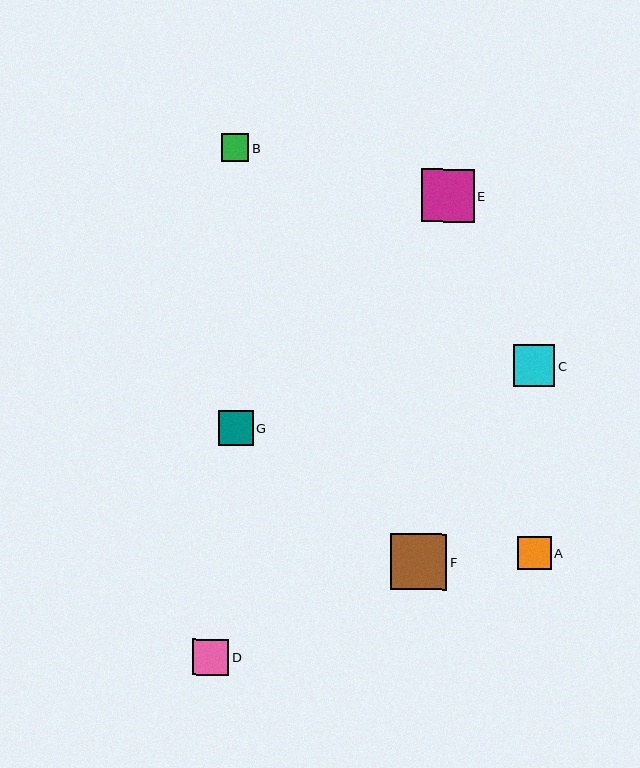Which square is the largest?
Square F is the largest with a size of approximately 56 pixels.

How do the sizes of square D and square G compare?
Square D and square G are approximately the same size.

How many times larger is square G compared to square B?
Square G is approximately 1.3 times the size of square B.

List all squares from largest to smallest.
From largest to smallest: F, E, C, D, G, A, B.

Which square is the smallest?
Square B is the smallest with a size of approximately 27 pixels.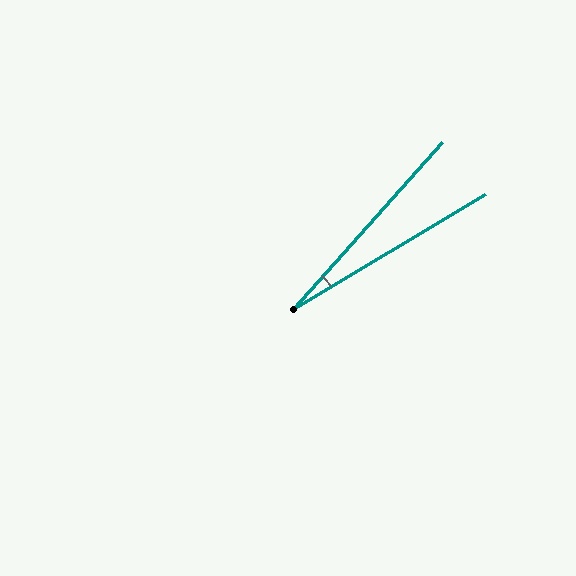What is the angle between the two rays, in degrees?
Approximately 17 degrees.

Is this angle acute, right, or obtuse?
It is acute.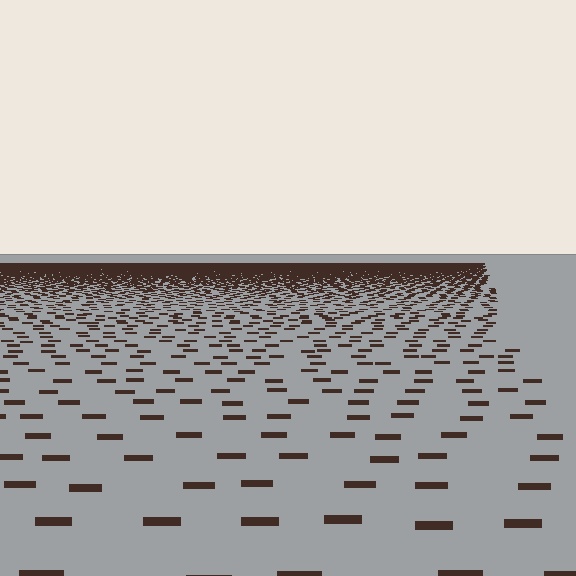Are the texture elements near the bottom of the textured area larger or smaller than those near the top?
Larger. Near the bottom, elements are closer to the viewer and appear at a bigger on-screen size.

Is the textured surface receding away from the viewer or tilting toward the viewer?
The surface is receding away from the viewer. Texture elements get smaller and denser toward the top.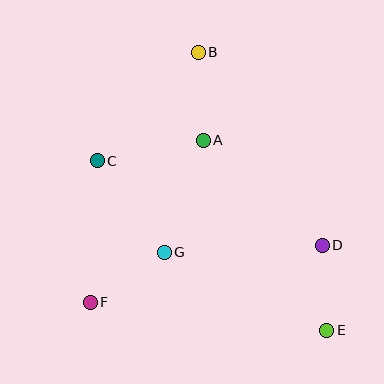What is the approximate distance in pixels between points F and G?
The distance between F and G is approximately 89 pixels.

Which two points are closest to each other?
Points D and E are closest to each other.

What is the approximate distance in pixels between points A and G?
The distance between A and G is approximately 119 pixels.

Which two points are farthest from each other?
Points B and E are farthest from each other.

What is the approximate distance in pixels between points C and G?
The distance between C and G is approximately 113 pixels.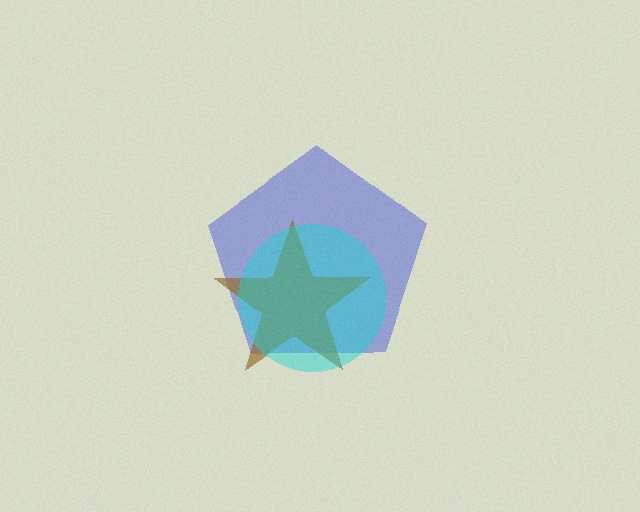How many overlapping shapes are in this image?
There are 3 overlapping shapes in the image.